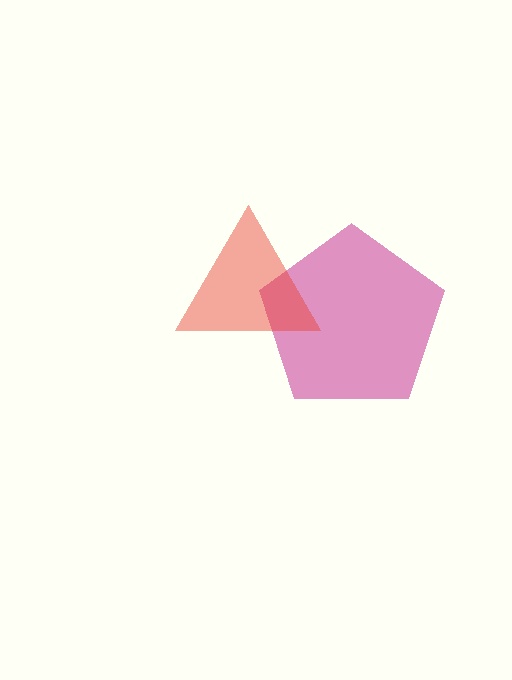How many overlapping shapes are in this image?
There are 2 overlapping shapes in the image.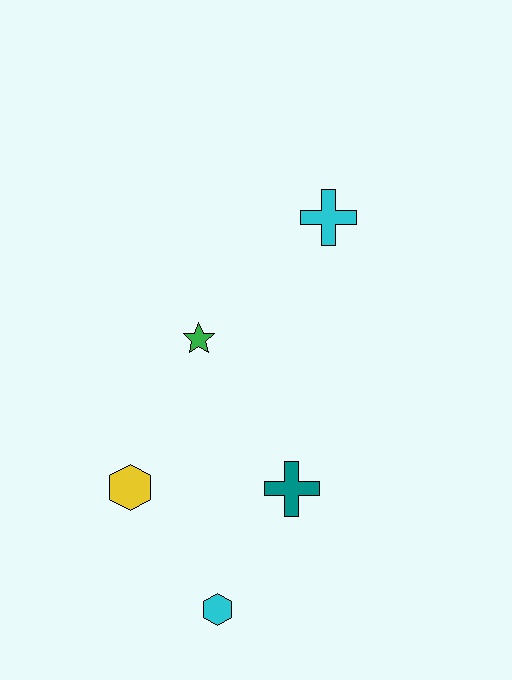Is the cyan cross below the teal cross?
No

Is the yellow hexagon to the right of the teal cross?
No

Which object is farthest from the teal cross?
The cyan cross is farthest from the teal cross.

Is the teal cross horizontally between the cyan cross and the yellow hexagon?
Yes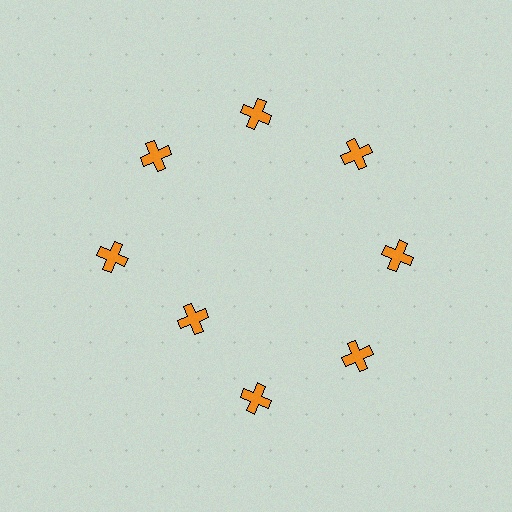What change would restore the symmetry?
The symmetry would be restored by moving it outward, back onto the ring so that all 8 crosses sit at equal angles and equal distance from the center.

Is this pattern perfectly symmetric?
No. The 8 orange crosses are arranged in a ring, but one element near the 8 o'clock position is pulled inward toward the center, breaking the 8-fold rotational symmetry.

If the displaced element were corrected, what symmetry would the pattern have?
It would have 8-fold rotational symmetry — the pattern would map onto itself every 45 degrees.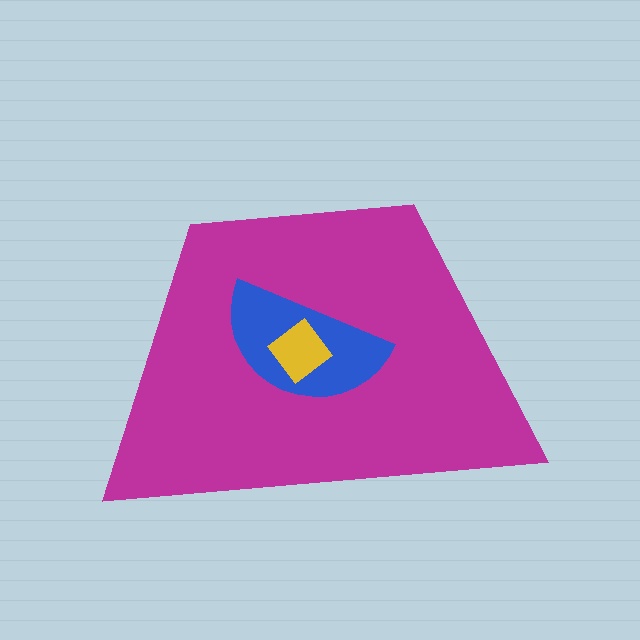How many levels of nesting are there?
3.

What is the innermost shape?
The yellow diamond.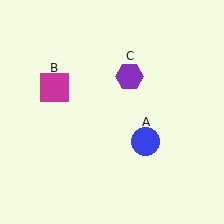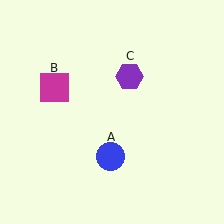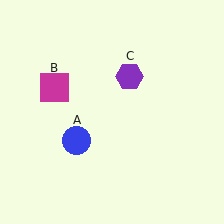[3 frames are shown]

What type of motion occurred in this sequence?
The blue circle (object A) rotated clockwise around the center of the scene.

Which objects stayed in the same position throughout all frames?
Magenta square (object B) and purple hexagon (object C) remained stationary.